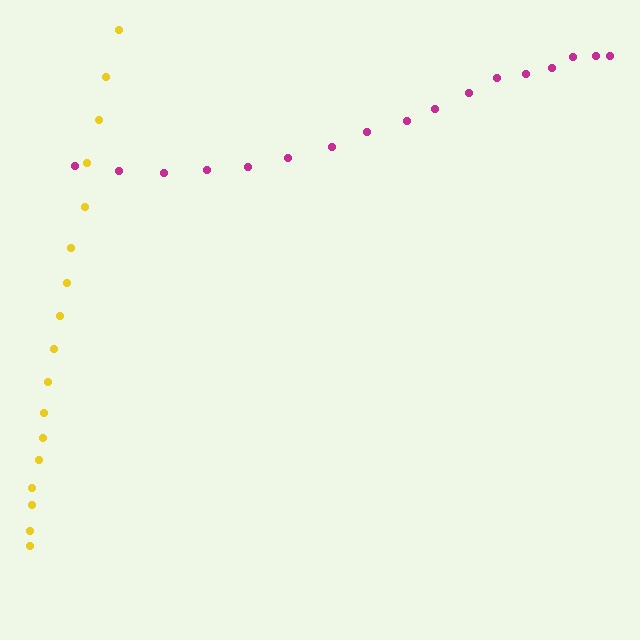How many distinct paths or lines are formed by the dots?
There are 2 distinct paths.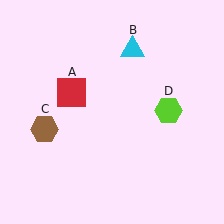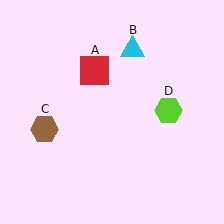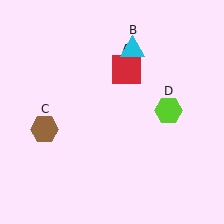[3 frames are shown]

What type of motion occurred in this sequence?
The red square (object A) rotated clockwise around the center of the scene.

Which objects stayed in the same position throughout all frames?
Cyan triangle (object B) and brown hexagon (object C) and lime hexagon (object D) remained stationary.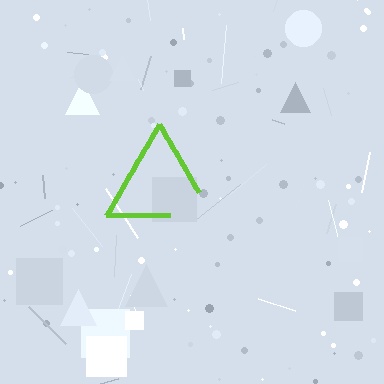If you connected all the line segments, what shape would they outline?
They would outline a triangle.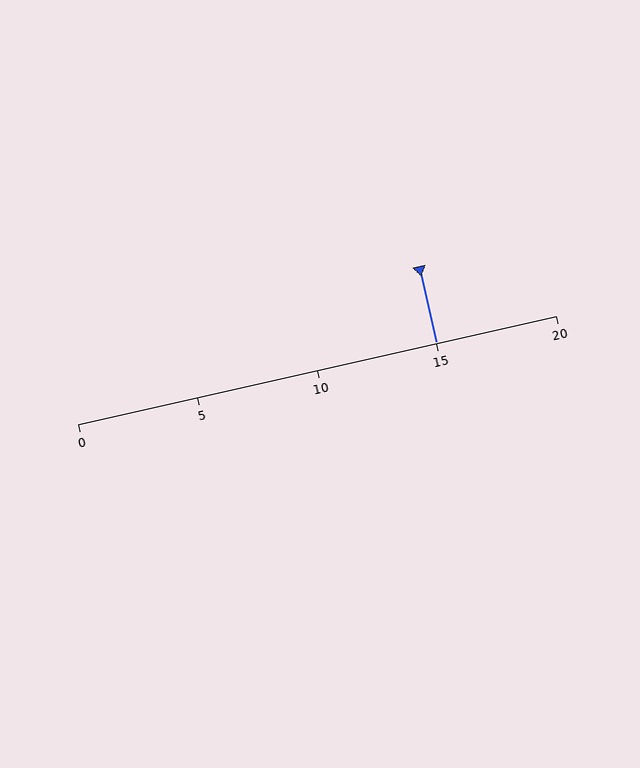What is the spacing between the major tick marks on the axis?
The major ticks are spaced 5 apart.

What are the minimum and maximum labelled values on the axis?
The axis runs from 0 to 20.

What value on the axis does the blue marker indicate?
The marker indicates approximately 15.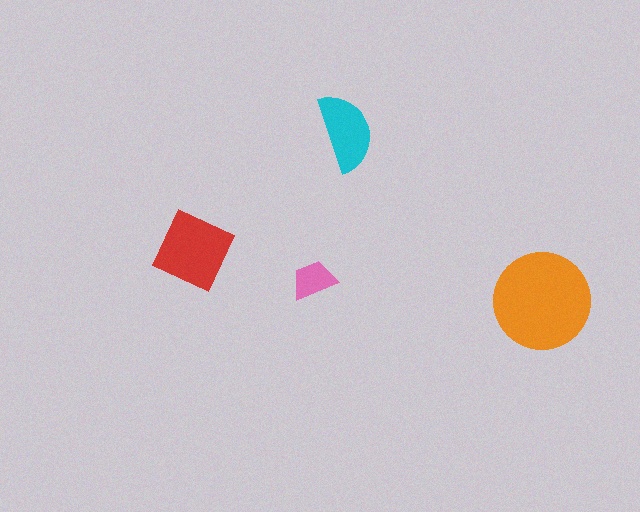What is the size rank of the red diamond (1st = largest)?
2nd.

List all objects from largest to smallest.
The orange circle, the red diamond, the cyan semicircle, the pink trapezoid.